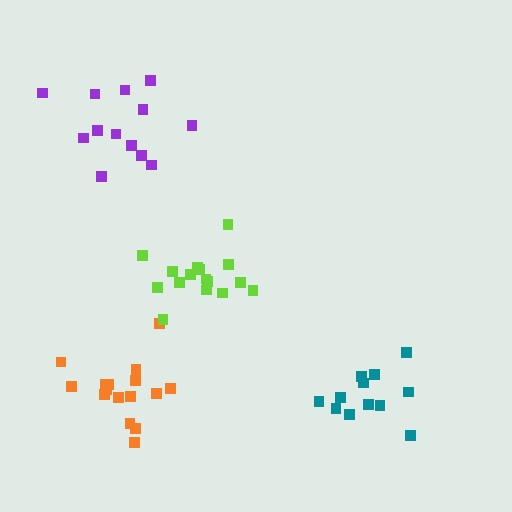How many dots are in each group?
Group 1: 16 dots, Group 2: 13 dots, Group 3: 12 dots, Group 4: 16 dots (57 total).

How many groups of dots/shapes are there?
There are 4 groups.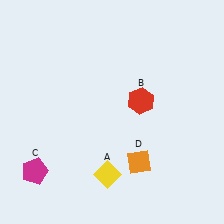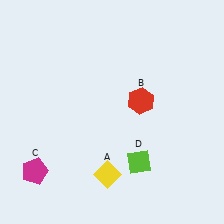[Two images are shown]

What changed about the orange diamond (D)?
In Image 1, D is orange. In Image 2, it changed to lime.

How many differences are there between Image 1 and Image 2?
There is 1 difference between the two images.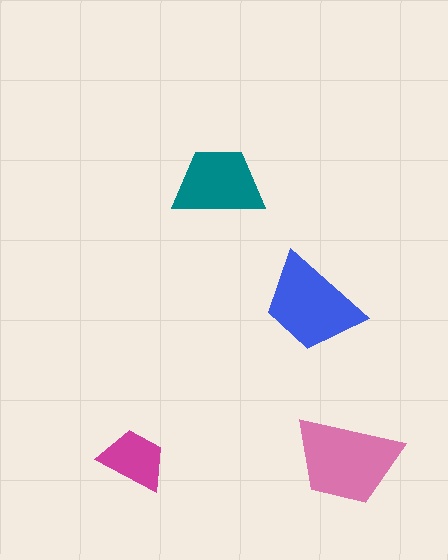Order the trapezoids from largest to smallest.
the pink one, the blue one, the teal one, the magenta one.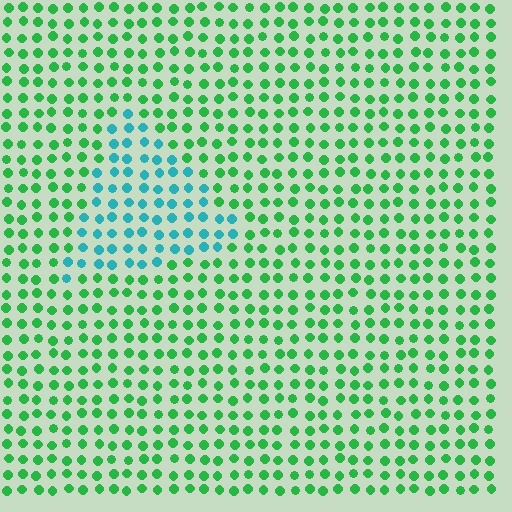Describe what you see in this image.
The image is filled with small green elements in a uniform arrangement. A triangle-shaped region is visible where the elements are tinted to a slightly different hue, forming a subtle color boundary.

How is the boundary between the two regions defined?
The boundary is defined purely by a slight shift in hue (about 50 degrees). Spacing, size, and orientation are identical on both sides.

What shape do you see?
I see a triangle.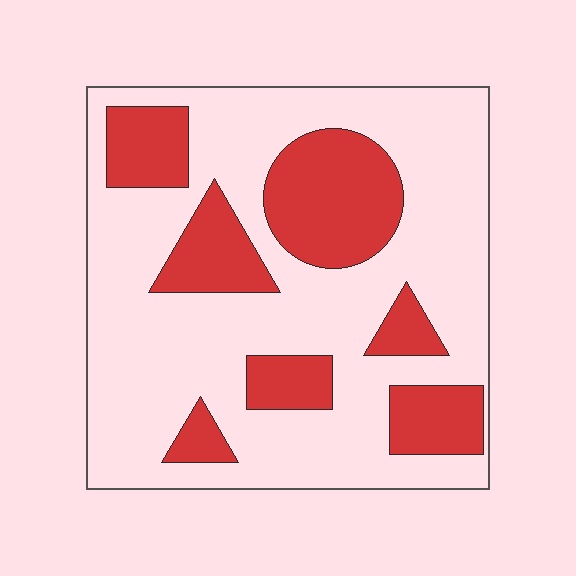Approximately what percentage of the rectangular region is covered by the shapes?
Approximately 30%.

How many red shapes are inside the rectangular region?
7.